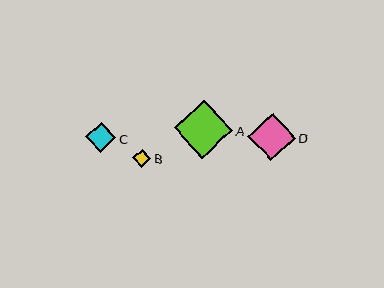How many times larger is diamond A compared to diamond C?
Diamond A is approximately 1.9 times the size of diamond C.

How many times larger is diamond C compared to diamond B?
Diamond C is approximately 1.7 times the size of diamond B.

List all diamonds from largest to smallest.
From largest to smallest: A, D, C, B.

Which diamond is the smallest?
Diamond B is the smallest with a size of approximately 18 pixels.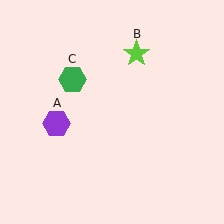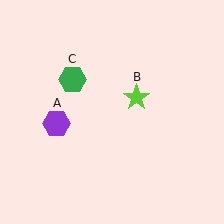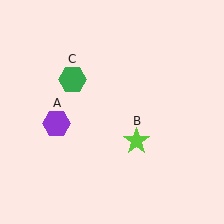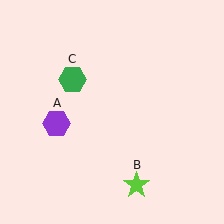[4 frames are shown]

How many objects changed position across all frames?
1 object changed position: lime star (object B).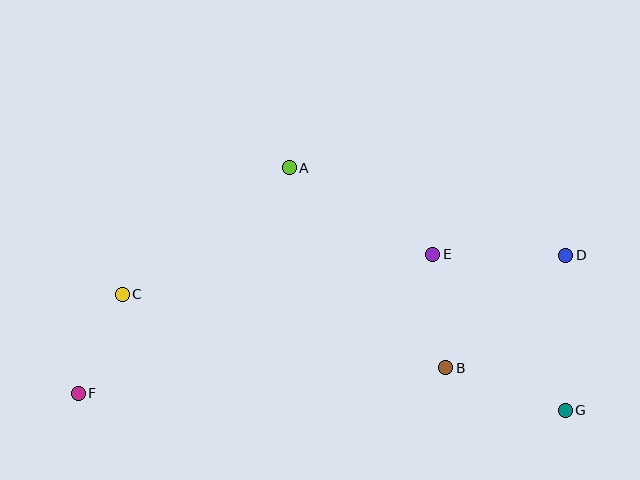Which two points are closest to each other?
Points C and F are closest to each other.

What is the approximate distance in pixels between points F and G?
The distance between F and G is approximately 487 pixels.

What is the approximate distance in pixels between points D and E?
The distance between D and E is approximately 133 pixels.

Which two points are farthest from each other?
Points D and F are farthest from each other.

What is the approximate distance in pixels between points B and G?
The distance between B and G is approximately 127 pixels.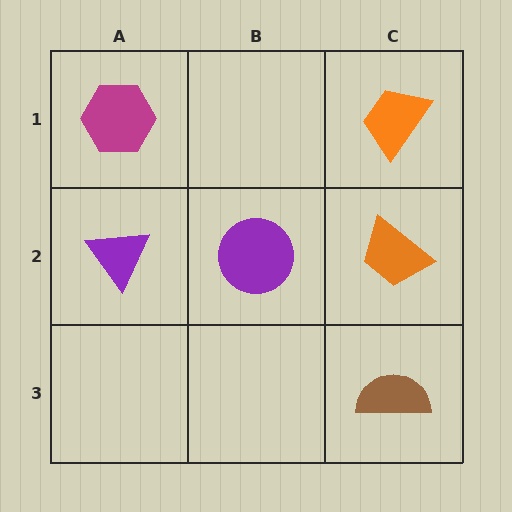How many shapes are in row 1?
2 shapes.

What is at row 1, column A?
A magenta hexagon.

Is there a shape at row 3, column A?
No, that cell is empty.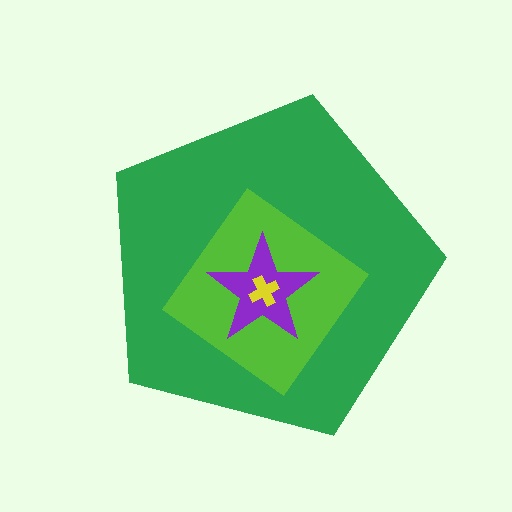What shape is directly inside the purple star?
The yellow cross.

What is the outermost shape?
The green pentagon.